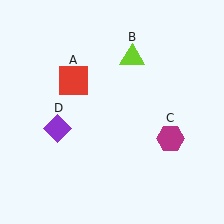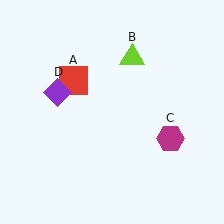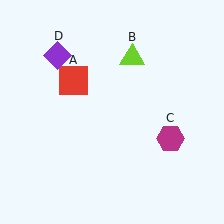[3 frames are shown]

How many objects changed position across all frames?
1 object changed position: purple diamond (object D).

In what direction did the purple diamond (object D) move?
The purple diamond (object D) moved up.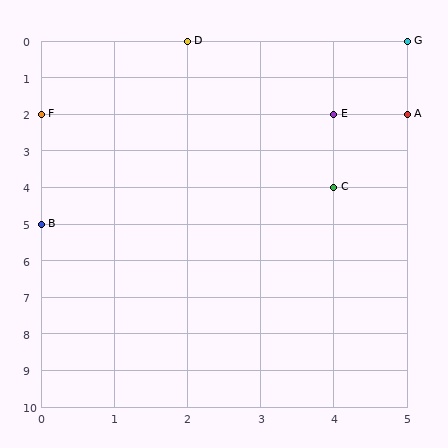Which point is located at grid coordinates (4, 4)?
Point C is at (4, 4).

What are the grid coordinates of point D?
Point D is at grid coordinates (2, 0).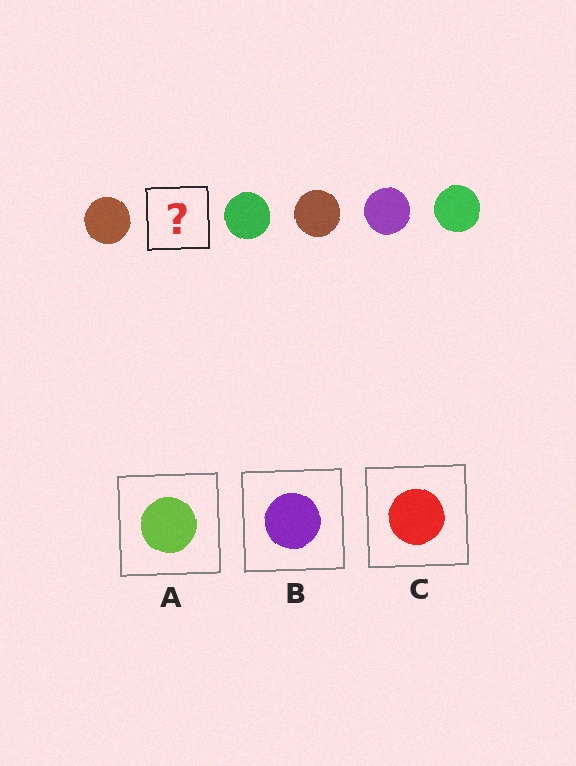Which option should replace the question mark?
Option B.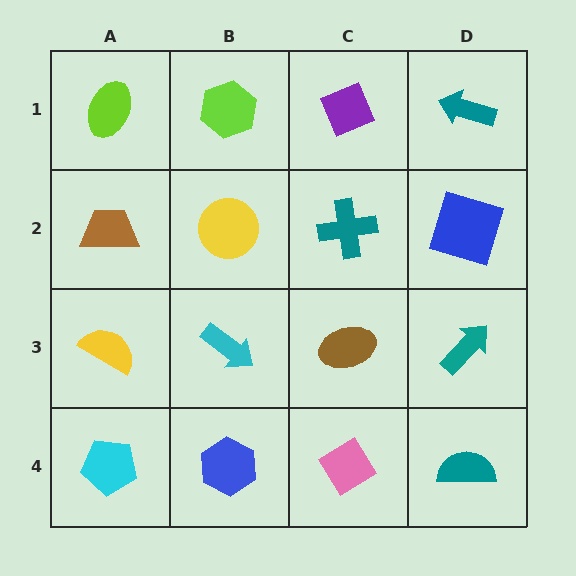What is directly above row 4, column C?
A brown ellipse.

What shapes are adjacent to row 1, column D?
A blue square (row 2, column D), a purple diamond (row 1, column C).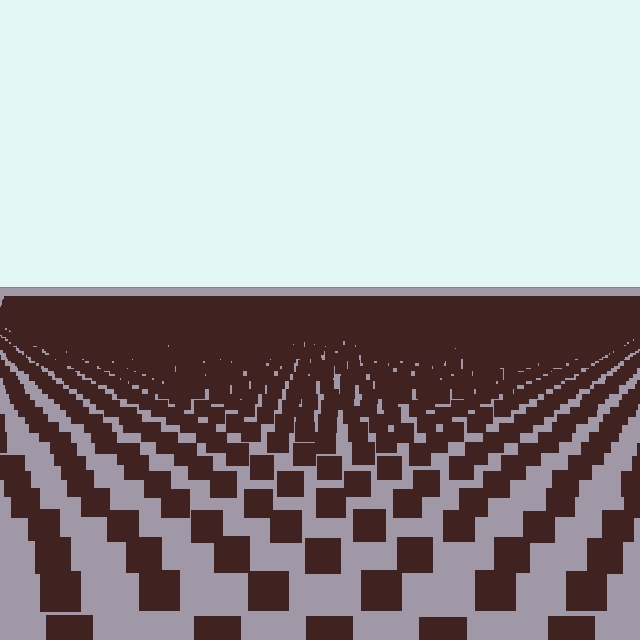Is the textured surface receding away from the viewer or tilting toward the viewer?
The surface is receding away from the viewer. Texture elements get smaller and denser toward the top.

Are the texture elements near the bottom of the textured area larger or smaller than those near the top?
Larger. Near the bottom, elements are closer to the viewer and appear at a bigger on-screen size.